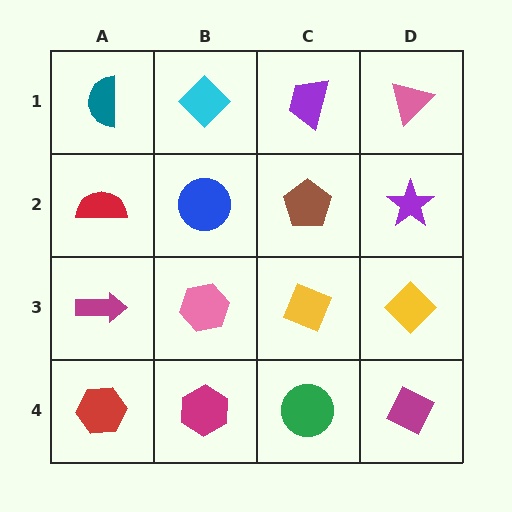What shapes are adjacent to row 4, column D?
A yellow diamond (row 3, column D), a green circle (row 4, column C).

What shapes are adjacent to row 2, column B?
A cyan diamond (row 1, column B), a pink hexagon (row 3, column B), a red semicircle (row 2, column A), a brown pentagon (row 2, column C).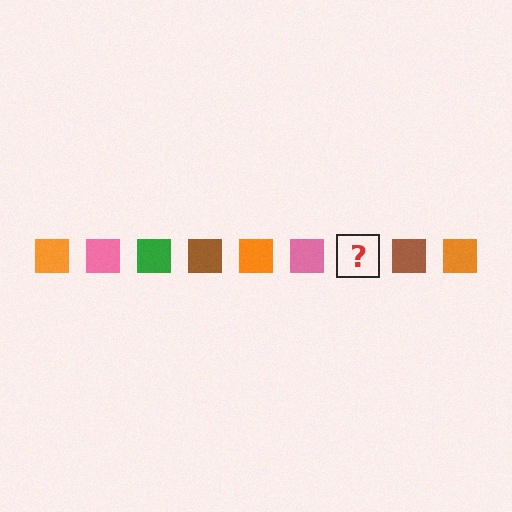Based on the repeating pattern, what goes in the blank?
The blank should be a green square.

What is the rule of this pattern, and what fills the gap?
The rule is that the pattern cycles through orange, pink, green, brown squares. The gap should be filled with a green square.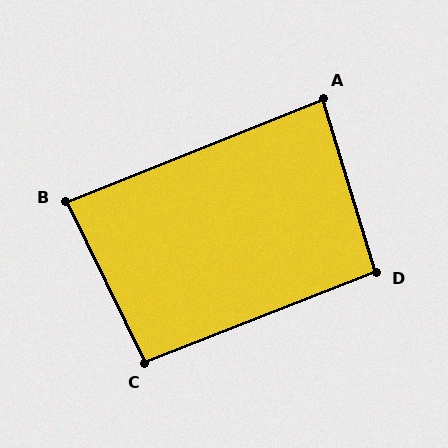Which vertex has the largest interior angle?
C, at approximately 95 degrees.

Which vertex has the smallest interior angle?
A, at approximately 85 degrees.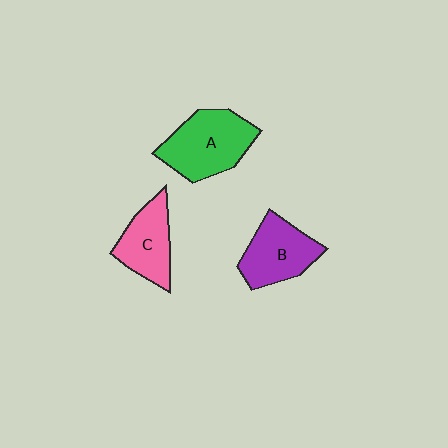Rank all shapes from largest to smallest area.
From largest to smallest: A (green), B (purple), C (pink).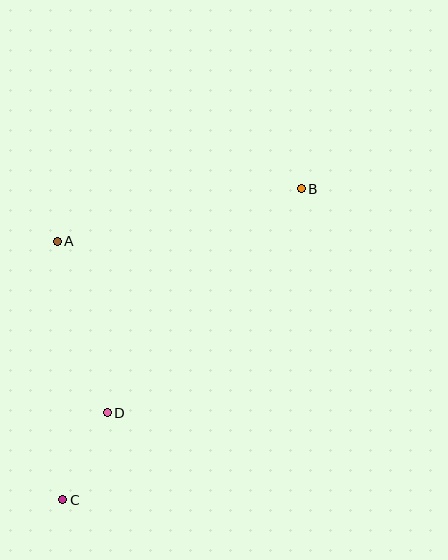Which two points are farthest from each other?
Points B and C are farthest from each other.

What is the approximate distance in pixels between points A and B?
The distance between A and B is approximately 250 pixels.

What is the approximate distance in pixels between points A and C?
The distance between A and C is approximately 258 pixels.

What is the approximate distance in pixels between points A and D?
The distance between A and D is approximately 178 pixels.